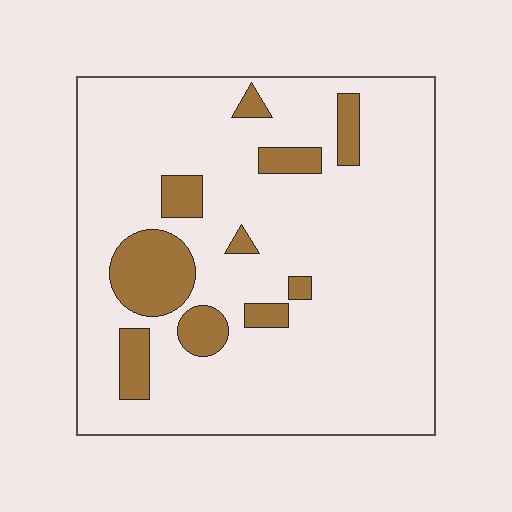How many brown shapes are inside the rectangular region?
10.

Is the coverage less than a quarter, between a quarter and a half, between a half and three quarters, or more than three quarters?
Less than a quarter.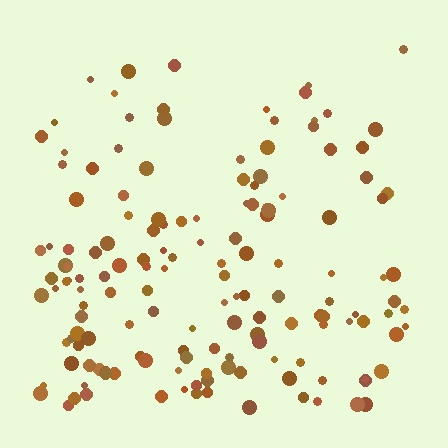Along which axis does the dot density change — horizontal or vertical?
Vertical.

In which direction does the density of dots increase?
From top to bottom, with the bottom side densest.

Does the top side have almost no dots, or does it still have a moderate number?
Still a moderate number, just noticeably fewer than the bottom.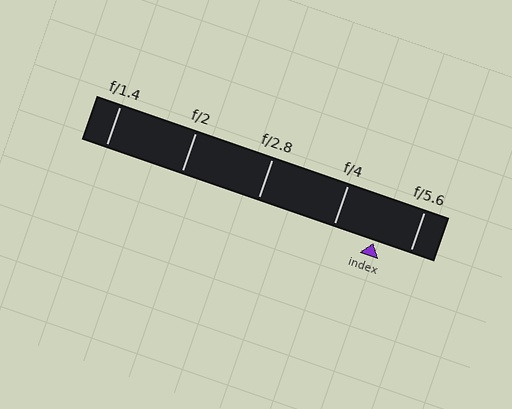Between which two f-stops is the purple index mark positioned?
The index mark is between f/4 and f/5.6.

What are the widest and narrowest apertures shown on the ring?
The widest aperture shown is f/1.4 and the narrowest is f/5.6.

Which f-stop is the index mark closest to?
The index mark is closest to f/5.6.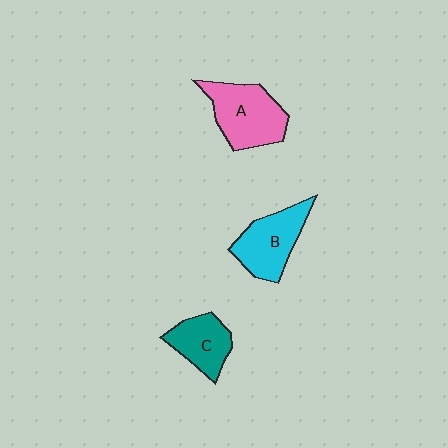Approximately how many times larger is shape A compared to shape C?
Approximately 1.5 times.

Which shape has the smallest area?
Shape C (teal).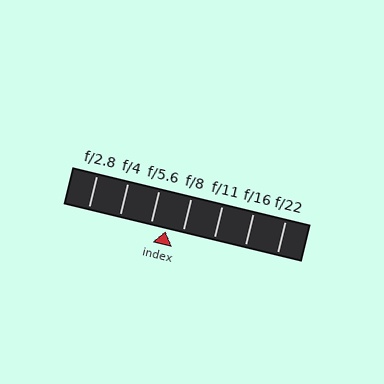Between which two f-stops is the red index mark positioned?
The index mark is between f/5.6 and f/8.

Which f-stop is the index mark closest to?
The index mark is closest to f/5.6.